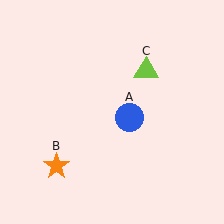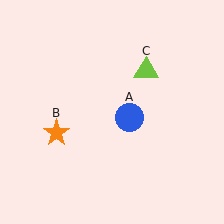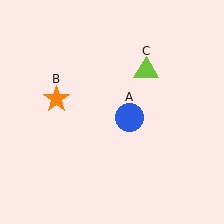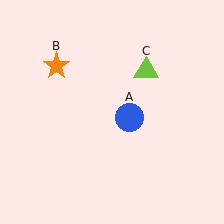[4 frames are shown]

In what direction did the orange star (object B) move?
The orange star (object B) moved up.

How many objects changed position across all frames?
1 object changed position: orange star (object B).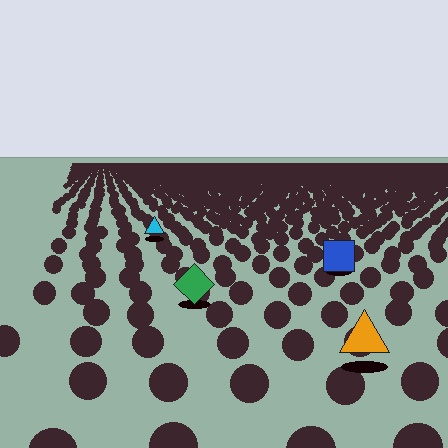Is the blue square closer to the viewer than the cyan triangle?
Yes. The blue square is closer — you can tell from the texture gradient: the ground texture is coarser near it.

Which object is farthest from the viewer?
The cyan triangle is farthest from the viewer. It appears smaller and the ground texture around it is denser.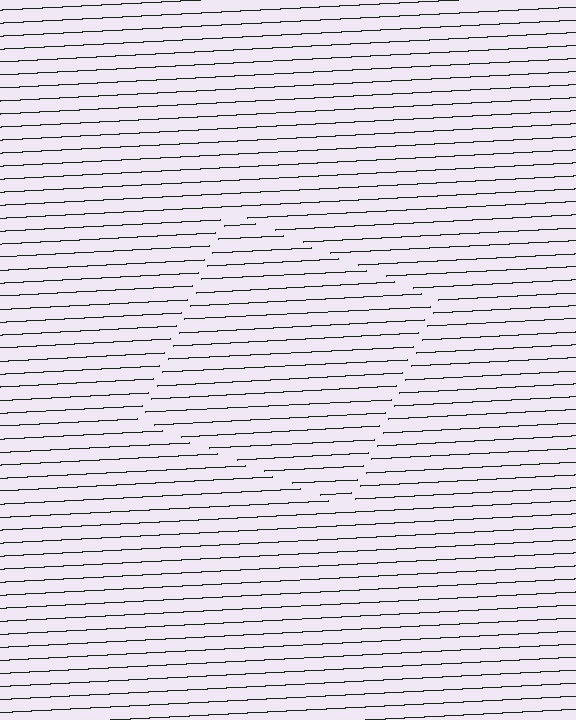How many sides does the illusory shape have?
4 sides — the line-ends trace a square.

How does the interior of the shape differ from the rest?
The interior of the shape contains the same grating, shifted by half a period — the contour is defined by the phase discontinuity where line-ends from the inner and outer gratings abut.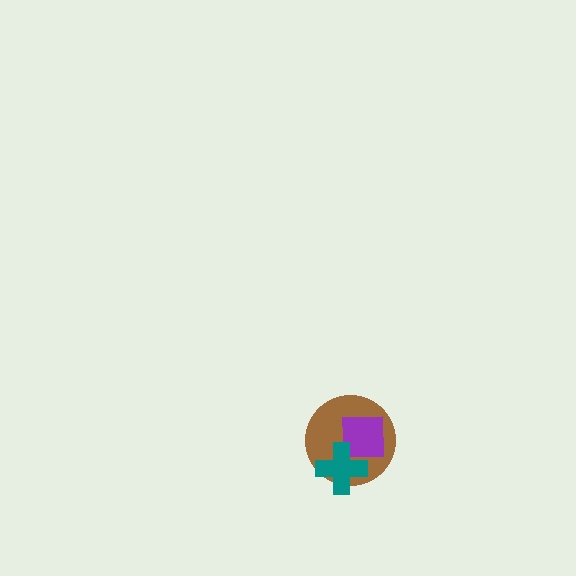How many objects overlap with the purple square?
2 objects overlap with the purple square.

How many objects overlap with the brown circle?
2 objects overlap with the brown circle.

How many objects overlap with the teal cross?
2 objects overlap with the teal cross.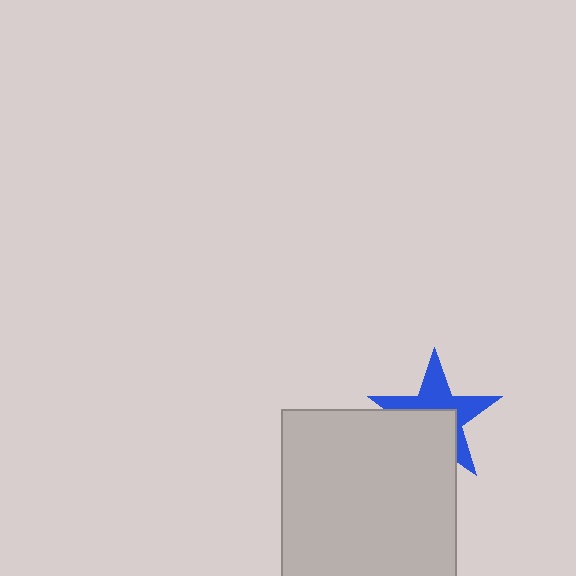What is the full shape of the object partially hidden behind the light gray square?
The partially hidden object is a blue star.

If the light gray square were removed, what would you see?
You would see the complete blue star.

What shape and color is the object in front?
The object in front is a light gray square.